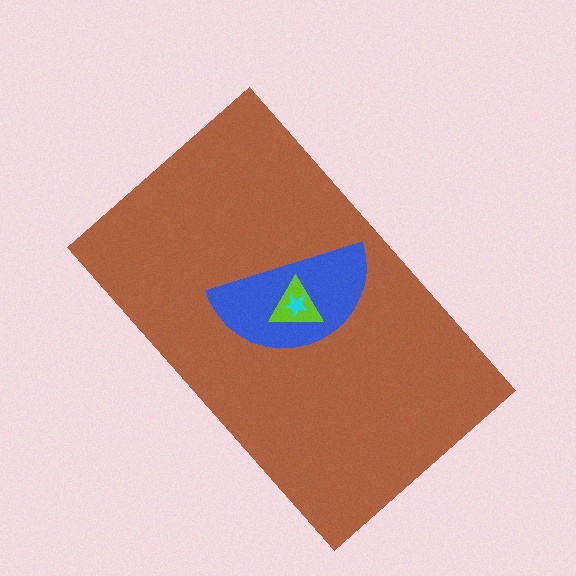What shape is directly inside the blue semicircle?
The lime triangle.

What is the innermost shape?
The cyan star.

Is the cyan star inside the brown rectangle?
Yes.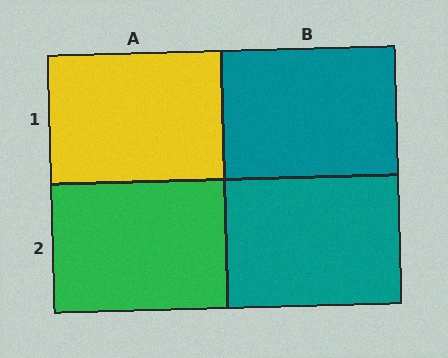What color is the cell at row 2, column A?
Green.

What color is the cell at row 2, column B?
Teal.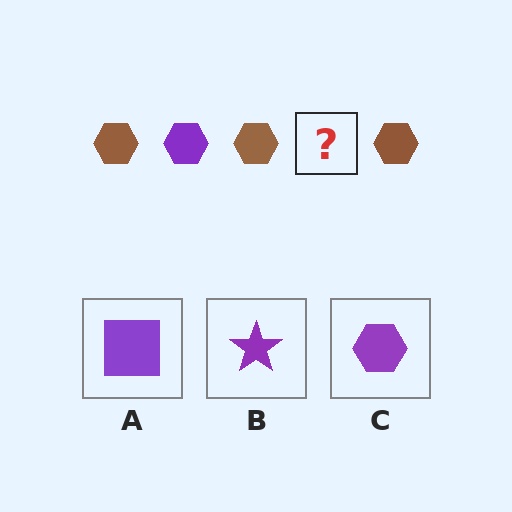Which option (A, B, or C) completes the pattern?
C.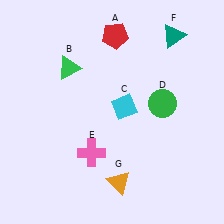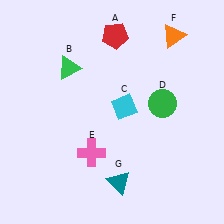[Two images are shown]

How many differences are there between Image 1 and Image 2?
There are 2 differences between the two images.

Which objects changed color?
F changed from teal to orange. G changed from orange to teal.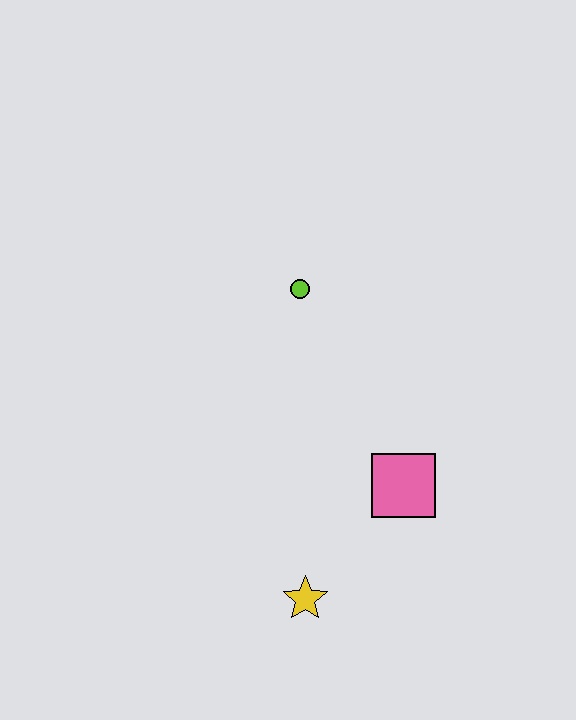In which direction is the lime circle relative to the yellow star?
The lime circle is above the yellow star.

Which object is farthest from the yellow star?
The lime circle is farthest from the yellow star.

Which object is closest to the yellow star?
The pink square is closest to the yellow star.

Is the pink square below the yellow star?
No